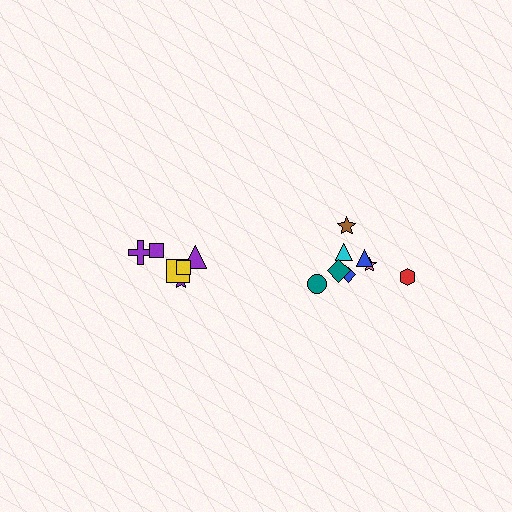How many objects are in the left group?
There are 6 objects.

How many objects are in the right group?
There are 8 objects.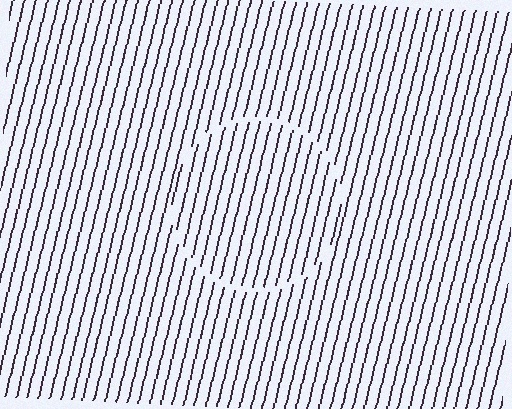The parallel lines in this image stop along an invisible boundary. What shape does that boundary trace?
An illusory circle. The interior of the shape contains the same grating, shifted by half a period — the contour is defined by the phase discontinuity where line-ends from the inner and outer gratings abut.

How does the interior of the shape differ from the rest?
The interior of the shape contains the same grating, shifted by half a period — the contour is defined by the phase discontinuity where line-ends from the inner and outer gratings abut.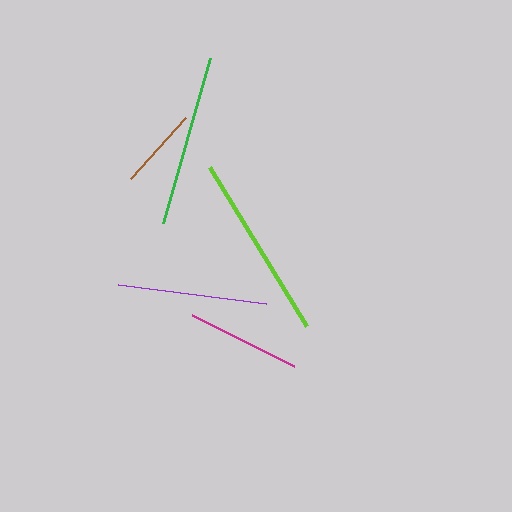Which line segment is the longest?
The lime line is the longest at approximately 186 pixels.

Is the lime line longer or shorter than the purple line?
The lime line is longer than the purple line.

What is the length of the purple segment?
The purple segment is approximately 149 pixels long.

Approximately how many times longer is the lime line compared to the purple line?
The lime line is approximately 1.2 times the length of the purple line.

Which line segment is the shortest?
The brown line is the shortest at approximately 82 pixels.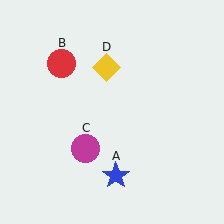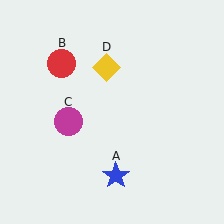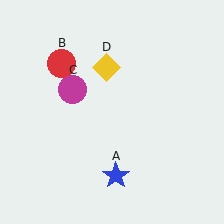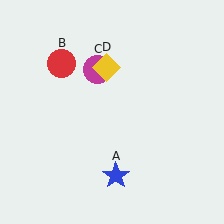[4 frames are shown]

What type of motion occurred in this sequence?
The magenta circle (object C) rotated clockwise around the center of the scene.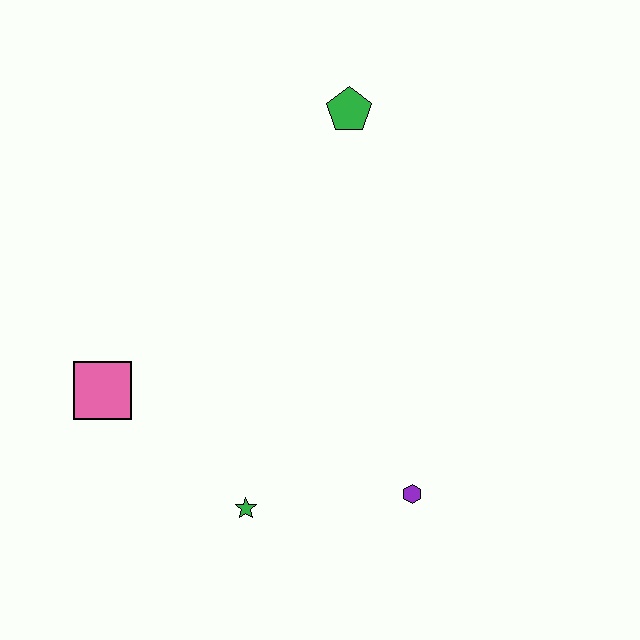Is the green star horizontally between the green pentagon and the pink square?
Yes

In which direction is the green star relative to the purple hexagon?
The green star is to the left of the purple hexagon.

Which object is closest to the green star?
The purple hexagon is closest to the green star.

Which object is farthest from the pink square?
The green pentagon is farthest from the pink square.